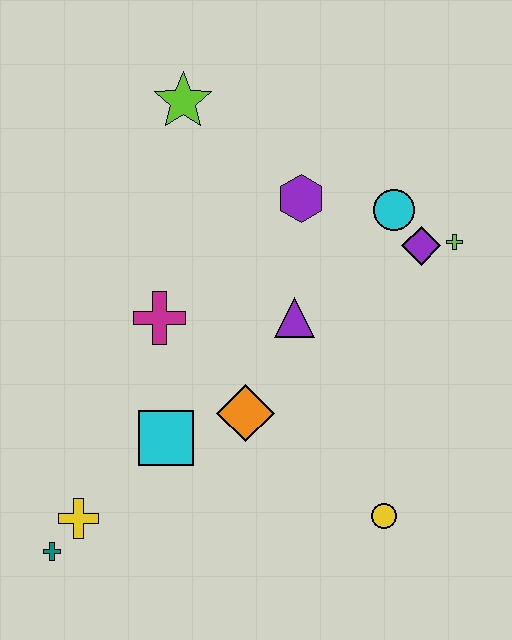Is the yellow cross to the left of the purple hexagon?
Yes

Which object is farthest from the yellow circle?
The lime star is farthest from the yellow circle.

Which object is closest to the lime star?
The purple hexagon is closest to the lime star.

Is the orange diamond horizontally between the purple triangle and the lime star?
Yes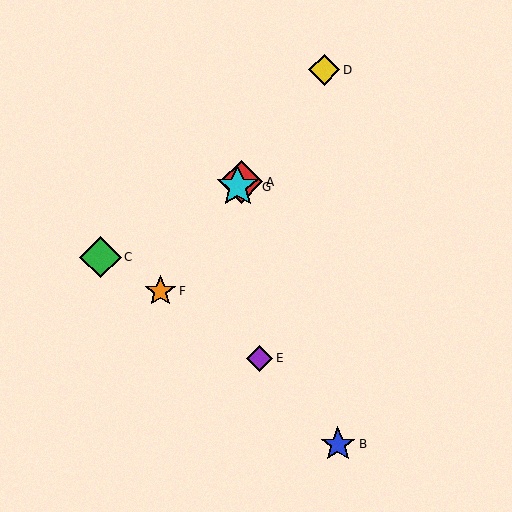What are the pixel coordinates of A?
Object A is at (241, 182).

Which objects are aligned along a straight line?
Objects A, D, F, G are aligned along a straight line.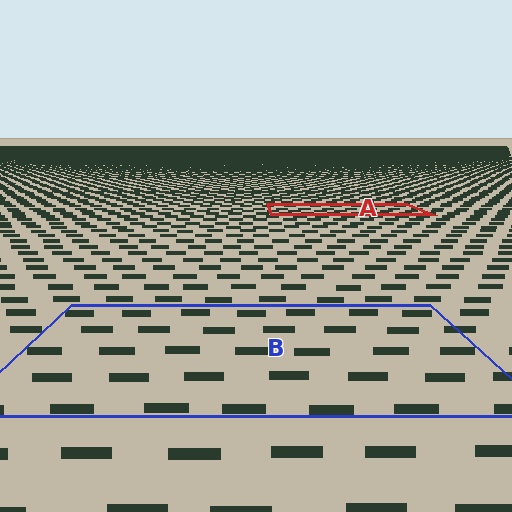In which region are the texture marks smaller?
The texture marks are smaller in region A, because it is farther away.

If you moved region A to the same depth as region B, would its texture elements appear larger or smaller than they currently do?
They would appear larger. At a closer depth, the same texture elements are projected at a bigger on-screen size.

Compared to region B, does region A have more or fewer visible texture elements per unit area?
Region A has more texture elements per unit area — they are packed more densely because it is farther away.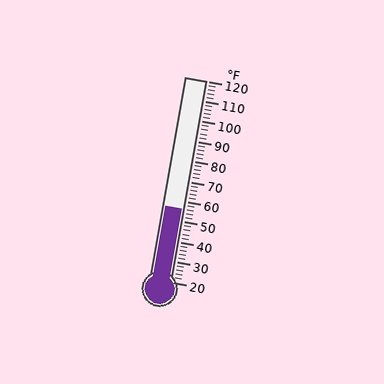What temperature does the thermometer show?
The thermometer shows approximately 56°F.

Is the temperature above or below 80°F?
The temperature is below 80°F.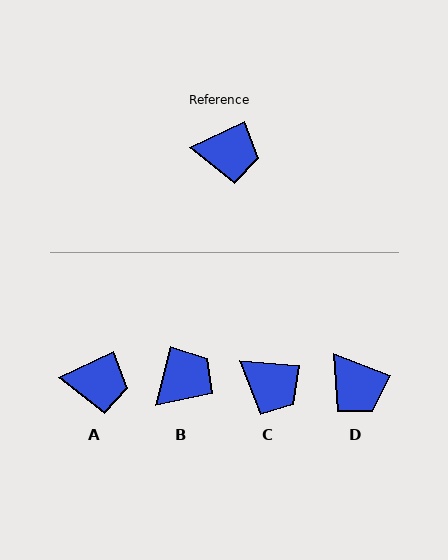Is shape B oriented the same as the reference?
No, it is off by about 51 degrees.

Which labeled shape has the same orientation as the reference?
A.